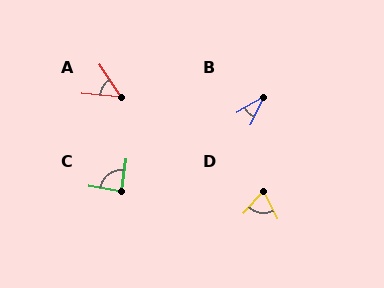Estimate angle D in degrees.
Approximately 69 degrees.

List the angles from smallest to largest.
B (34°), A (52°), D (69°), C (87°).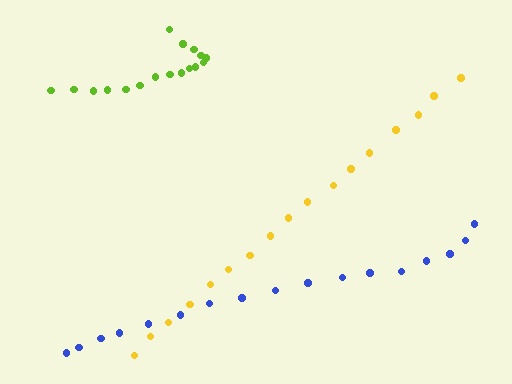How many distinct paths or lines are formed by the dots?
There are 3 distinct paths.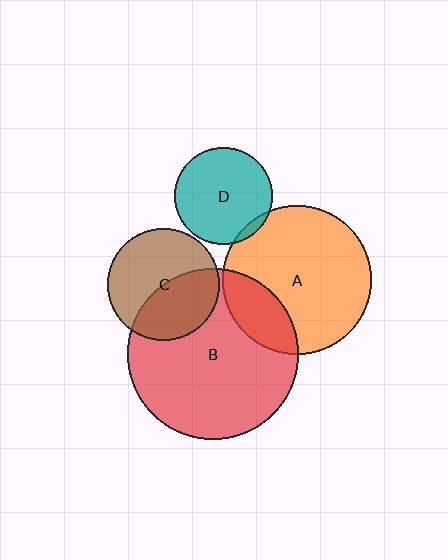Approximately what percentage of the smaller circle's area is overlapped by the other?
Approximately 20%.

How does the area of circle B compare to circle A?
Approximately 1.3 times.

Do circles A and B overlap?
Yes.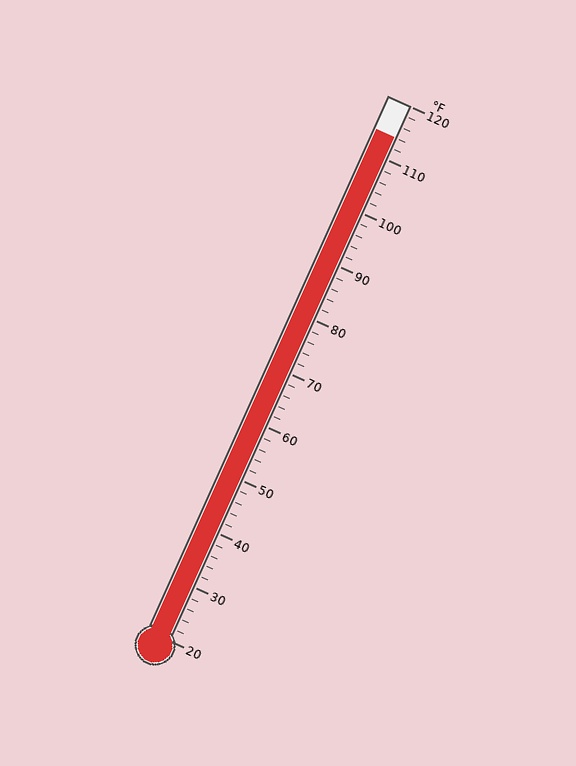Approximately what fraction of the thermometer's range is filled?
The thermometer is filled to approximately 95% of its range.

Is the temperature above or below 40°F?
The temperature is above 40°F.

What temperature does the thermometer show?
The thermometer shows approximately 114°F.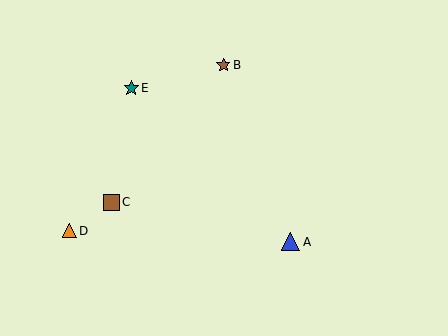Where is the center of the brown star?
The center of the brown star is at (223, 65).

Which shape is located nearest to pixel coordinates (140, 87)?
The teal star (labeled E) at (131, 88) is nearest to that location.